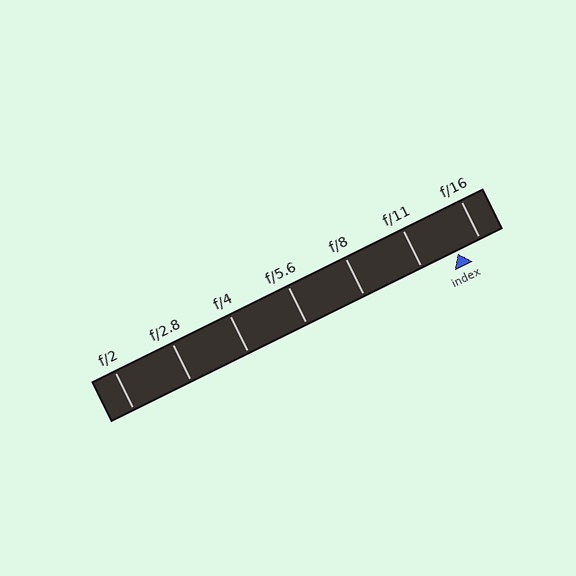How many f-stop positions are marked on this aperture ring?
There are 7 f-stop positions marked.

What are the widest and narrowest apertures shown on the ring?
The widest aperture shown is f/2 and the narrowest is f/16.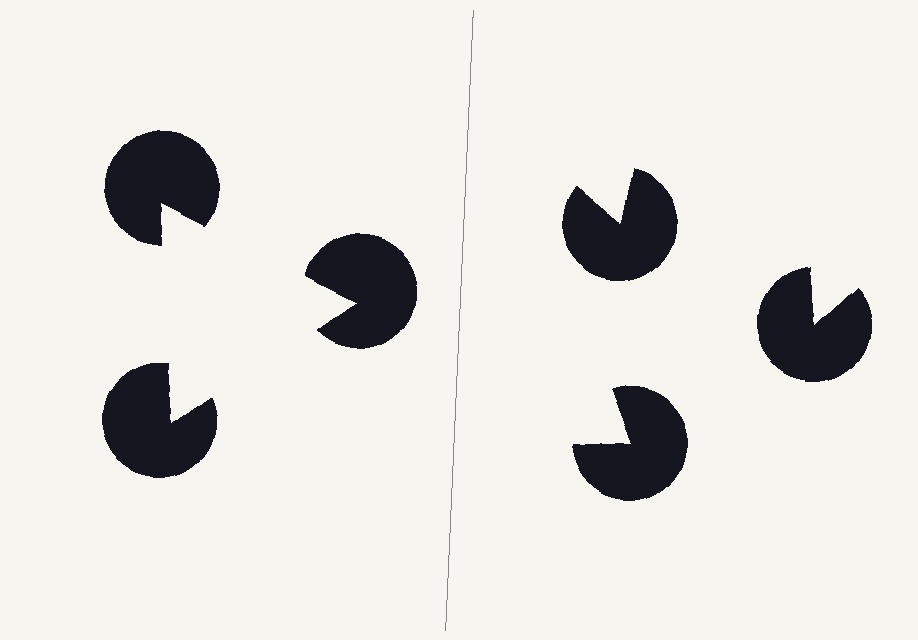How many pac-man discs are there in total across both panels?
6 — 3 on each side.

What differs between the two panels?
The pac-man discs are positioned identically on both sides; only the wedge orientations differ. On the left they align to a triangle; on the right they are misaligned.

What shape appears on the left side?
An illusory triangle.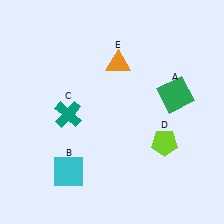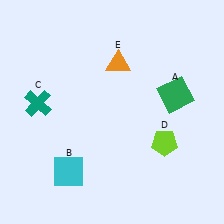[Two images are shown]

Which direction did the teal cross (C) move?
The teal cross (C) moved left.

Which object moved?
The teal cross (C) moved left.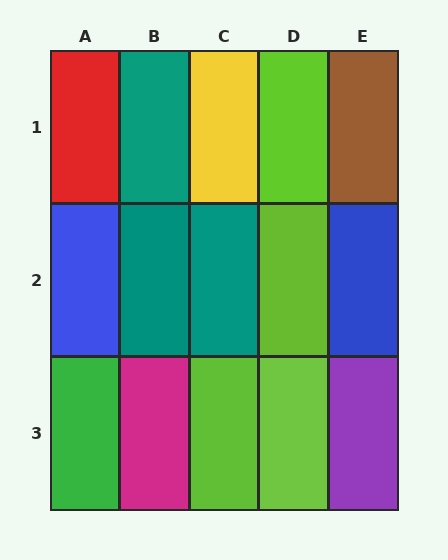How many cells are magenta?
1 cell is magenta.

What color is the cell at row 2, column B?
Teal.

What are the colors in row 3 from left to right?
Green, magenta, lime, lime, purple.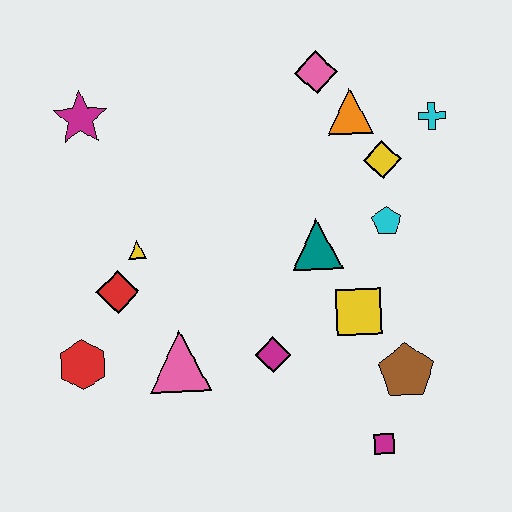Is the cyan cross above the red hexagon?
Yes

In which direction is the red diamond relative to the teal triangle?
The red diamond is to the left of the teal triangle.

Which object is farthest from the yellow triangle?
The cyan cross is farthest from the yellow triangle.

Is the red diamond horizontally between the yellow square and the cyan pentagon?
No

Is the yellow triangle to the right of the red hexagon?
Yes